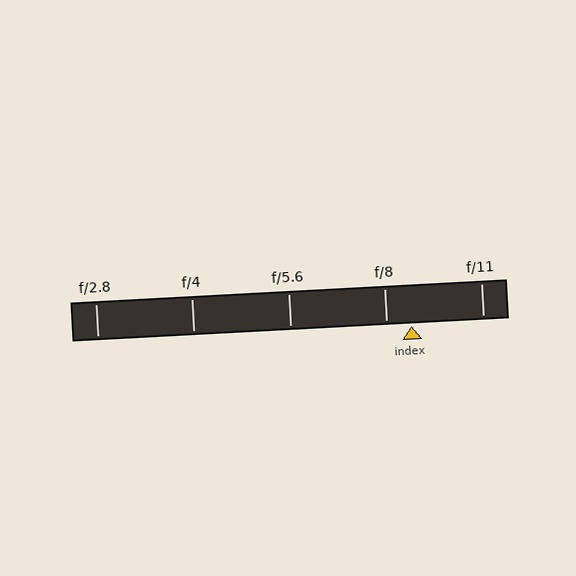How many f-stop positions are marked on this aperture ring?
There are 5 f-stop positions marked.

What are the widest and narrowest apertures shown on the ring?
The widest aperture shown is f/2.8 and the narrowest is f/11.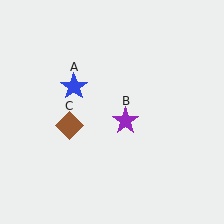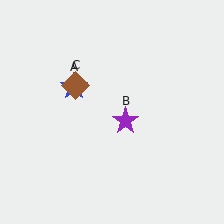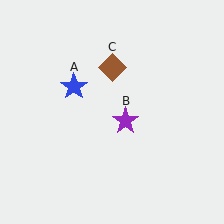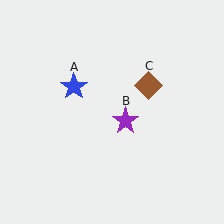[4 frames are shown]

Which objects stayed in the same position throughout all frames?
Blue star (object A) and purple star (object B) remained stationary.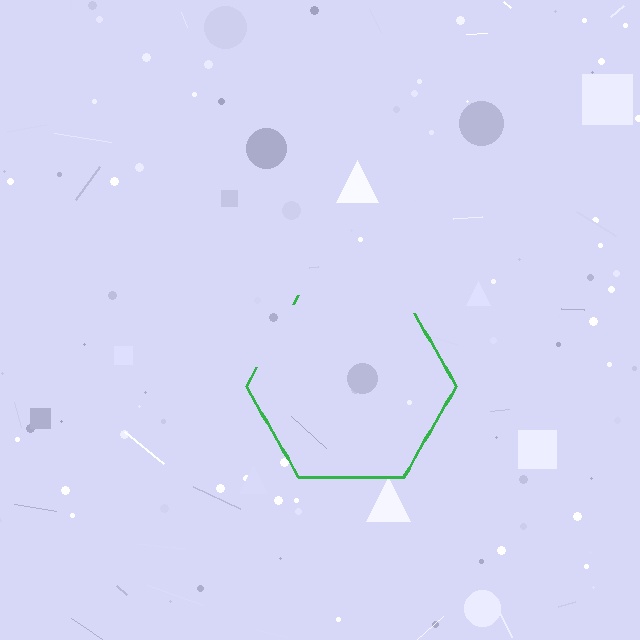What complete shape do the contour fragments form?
The contour fragments form a hexagon.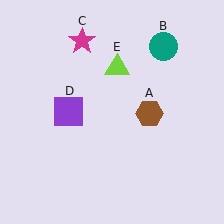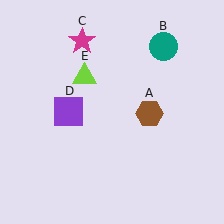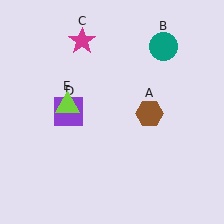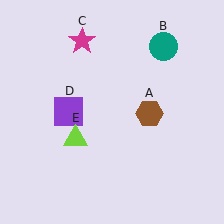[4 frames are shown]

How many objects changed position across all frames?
1 object changed position: lime triangle (object E).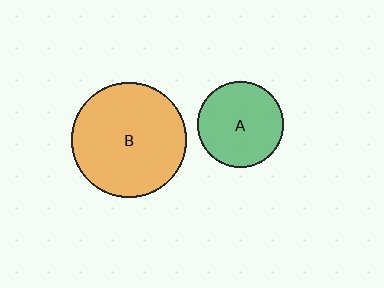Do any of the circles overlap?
No, none of the circles overlap.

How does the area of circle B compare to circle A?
Approximately 1.8 times.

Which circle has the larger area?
Circle B (orange).